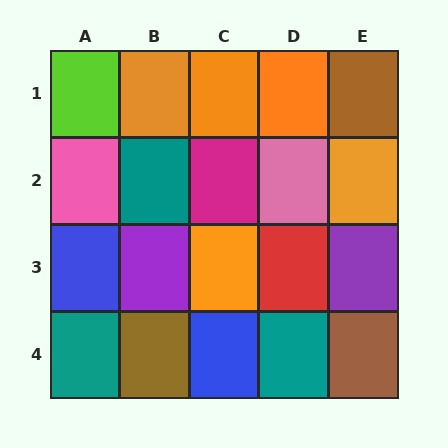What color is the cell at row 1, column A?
Lime.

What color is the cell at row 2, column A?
Pink.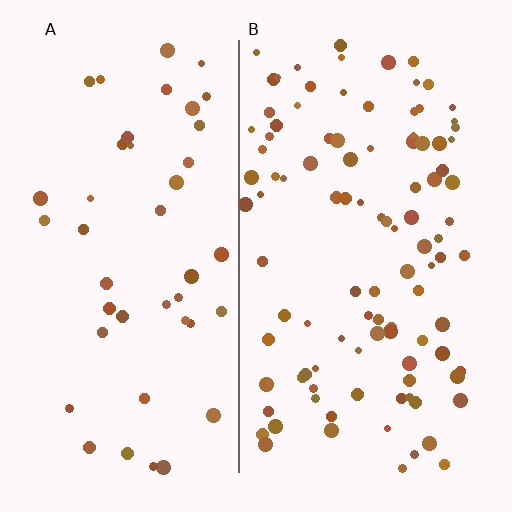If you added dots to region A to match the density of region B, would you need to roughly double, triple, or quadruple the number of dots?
Approximately double.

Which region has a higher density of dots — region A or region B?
B (the right).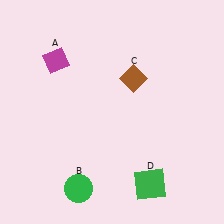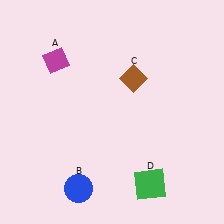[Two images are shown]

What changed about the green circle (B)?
In Image 1, B is green. In Image 2, it changed to blue.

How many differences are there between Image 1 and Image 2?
There is 1 difference between the two images.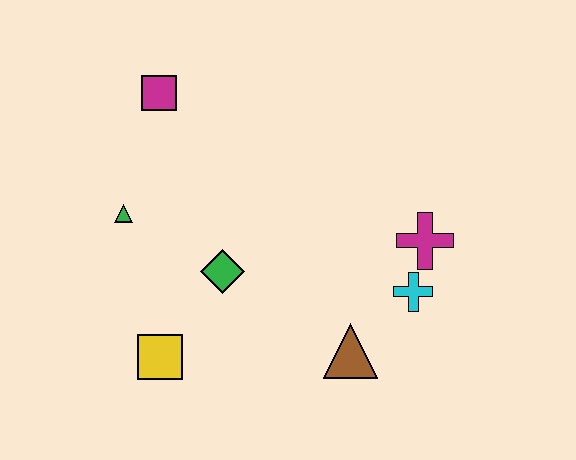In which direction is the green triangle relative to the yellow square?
The green triangle is above the yellow square.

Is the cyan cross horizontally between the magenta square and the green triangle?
No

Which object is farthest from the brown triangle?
The magenta square is farthest from the brown triangle.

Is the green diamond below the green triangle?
Yes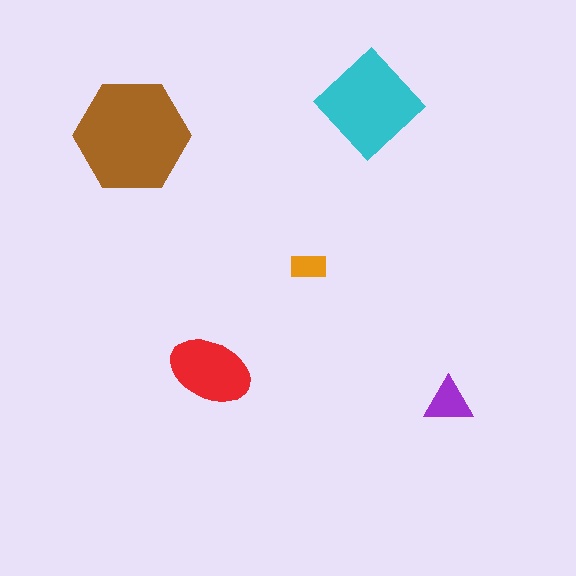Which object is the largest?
The brown hexagon.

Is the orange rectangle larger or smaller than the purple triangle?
Smaller.